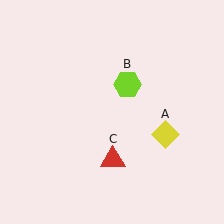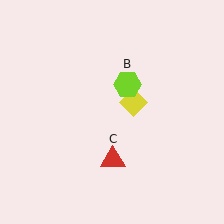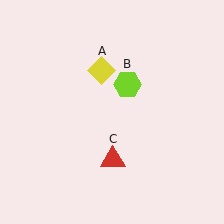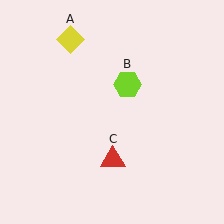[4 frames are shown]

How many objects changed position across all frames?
1 object changed position: yellow diamond (object A).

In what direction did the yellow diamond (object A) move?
The yellow diamond (object A) moved up and to the left.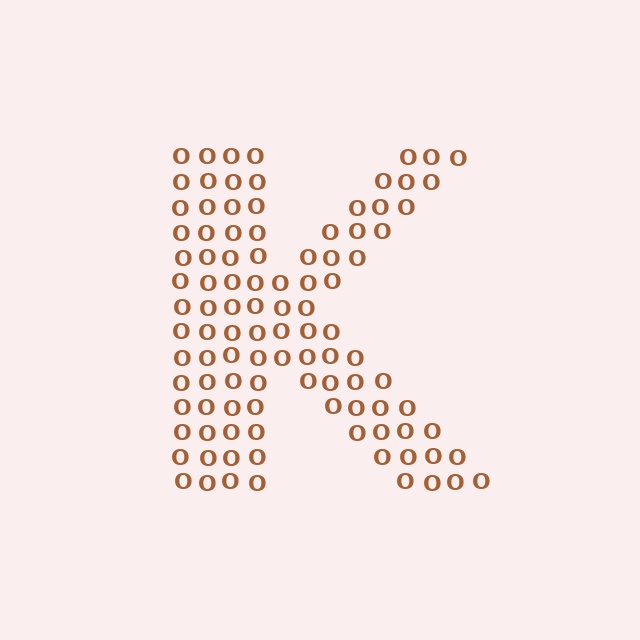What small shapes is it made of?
It is made of small letter O's.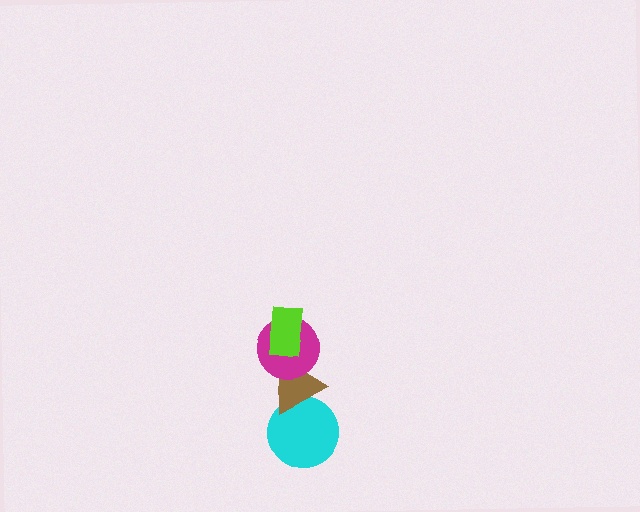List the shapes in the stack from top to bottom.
From top to bottom: the lime rectangle, the magenta circle, the brown triangle, the cyan circle.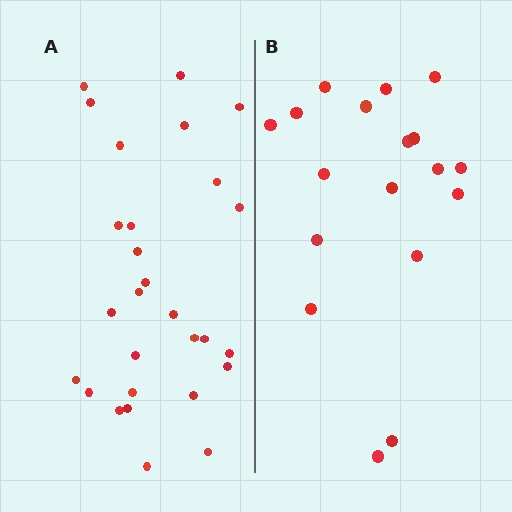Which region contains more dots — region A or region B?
Region A (the left region) has more dots.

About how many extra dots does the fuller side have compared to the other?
Region A has roughly 10 or so more dots than region B.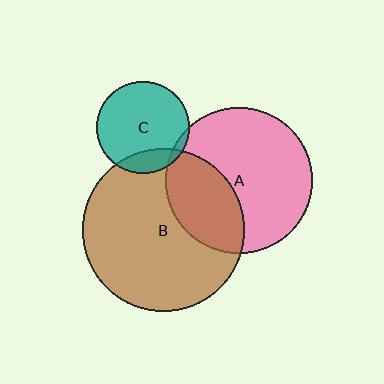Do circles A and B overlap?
Yes.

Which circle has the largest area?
Circle B (brown).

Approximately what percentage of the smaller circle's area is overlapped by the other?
Approximately 35%.